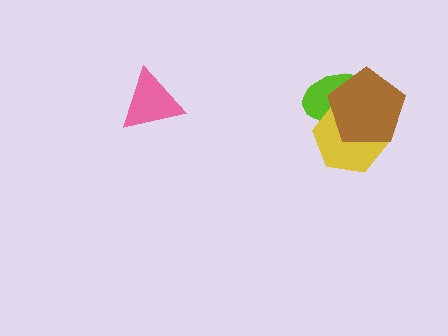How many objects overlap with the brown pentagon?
2 objects overlap with the brown pentagon.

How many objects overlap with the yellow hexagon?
2 objects overlap with the yellow hexagon.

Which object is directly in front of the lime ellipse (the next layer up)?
The yellow hexagon is directly in front of the lime ellipse.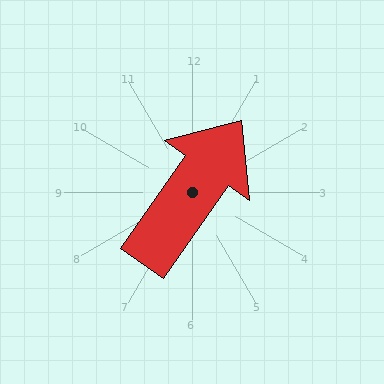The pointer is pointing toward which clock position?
Roughly 1 o'clock.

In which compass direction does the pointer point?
Northeast.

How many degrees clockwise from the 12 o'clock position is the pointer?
Approximately 35 degrees.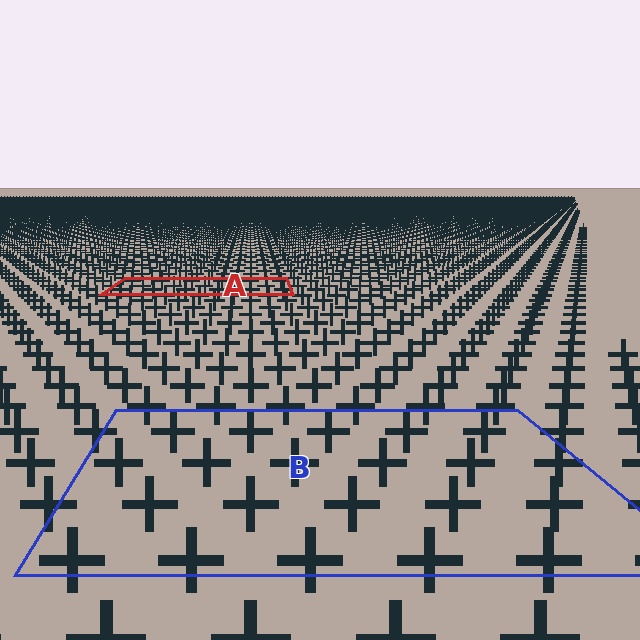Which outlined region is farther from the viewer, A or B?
Region A is farther from the viewer — the texture elements inside it appear smaller and more densely packed.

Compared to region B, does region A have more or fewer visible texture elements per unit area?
Region A has more texture elements per unit area — they are packed more densely because it is farther away.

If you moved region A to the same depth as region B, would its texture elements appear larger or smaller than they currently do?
They would appear larger. At a closer depth, the same texture elements are projected at a bigger on-screen size.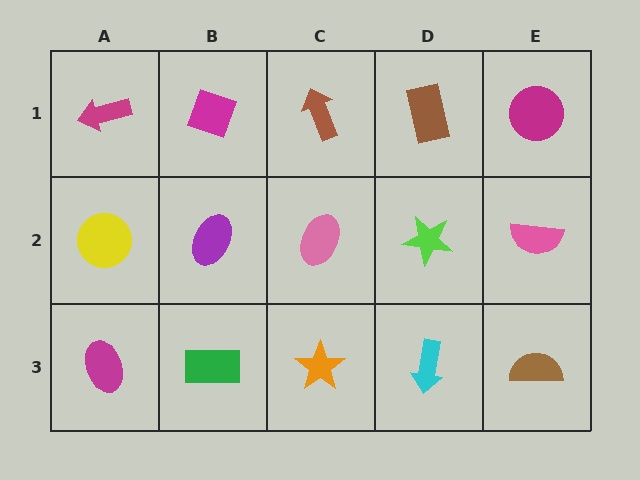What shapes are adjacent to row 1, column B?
A purple ellipse (row 2, column B), a magenta arrow (row 1, column A), a brown arrow (row 1, column C).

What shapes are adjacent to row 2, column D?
A brown rectangle (row 1, column D), a cyan arrow (row 3, column D), a pink ellipse (row 2, column C), a pink semicircle (row 2, column E).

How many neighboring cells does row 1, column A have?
2.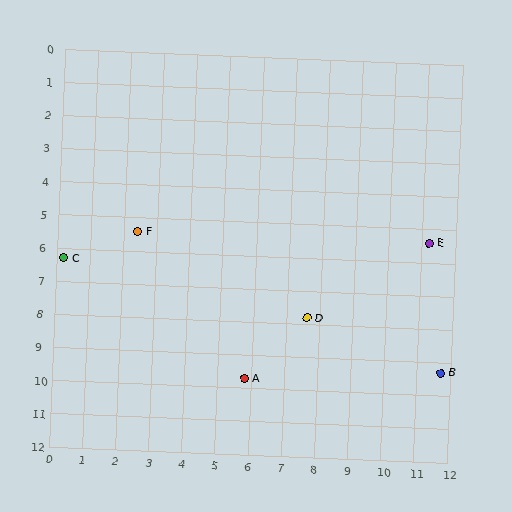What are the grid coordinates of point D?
Point D is at approximately (7.6, 7.8).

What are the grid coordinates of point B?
Point B is at approximately (11.7, 9.3).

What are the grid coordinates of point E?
Point E is at approximately (11.2, 5.4).